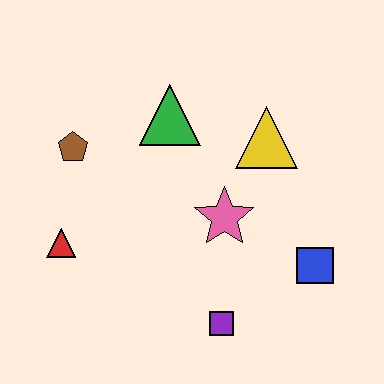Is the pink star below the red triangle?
No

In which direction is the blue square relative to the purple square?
The blue square is to the right of the purple square.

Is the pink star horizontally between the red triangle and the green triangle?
No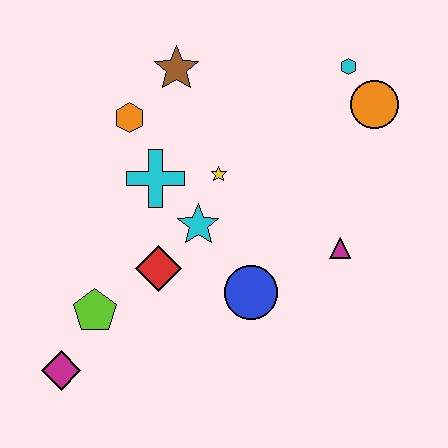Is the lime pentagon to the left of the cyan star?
Yes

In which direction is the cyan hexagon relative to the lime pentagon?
The cyan hexagon is to the right of the lime pentagon.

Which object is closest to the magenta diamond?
The lime pentagon is closest to the magenta diamond.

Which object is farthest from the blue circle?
The cyan hexagon is farthest from the blue circle.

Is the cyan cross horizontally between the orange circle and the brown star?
No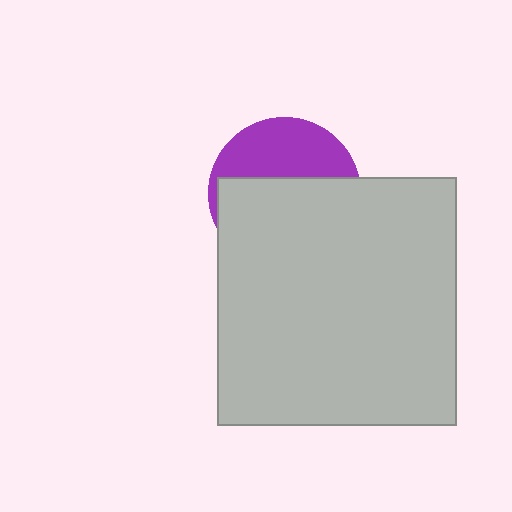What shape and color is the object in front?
The object in front is a light gray rectangle.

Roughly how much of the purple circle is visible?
A small part of it is visible (roughly 39%).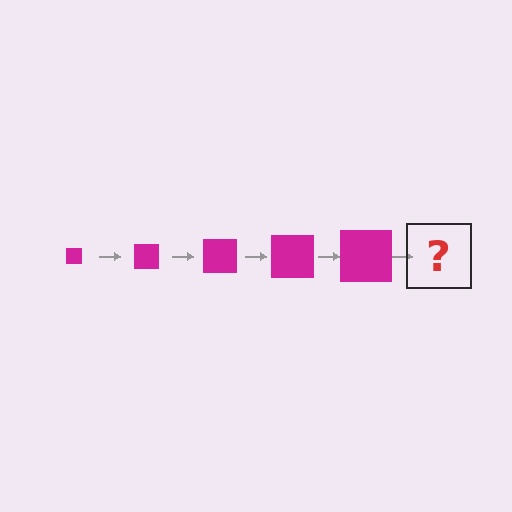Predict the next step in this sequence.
The next step is a magenta square, larger than the previous one.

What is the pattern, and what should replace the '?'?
The pattern is that the square gets progressively larger each step. The '?' should be a magenta square, larger than the previous one.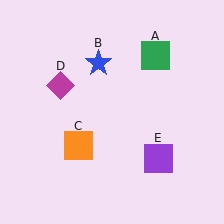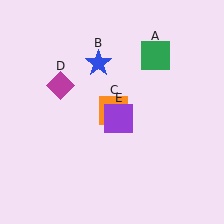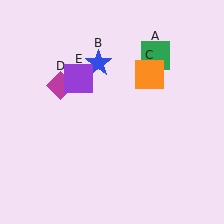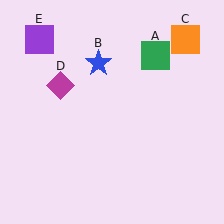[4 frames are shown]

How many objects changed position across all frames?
2 objects changed position: orange square (object C), purple square (object E).